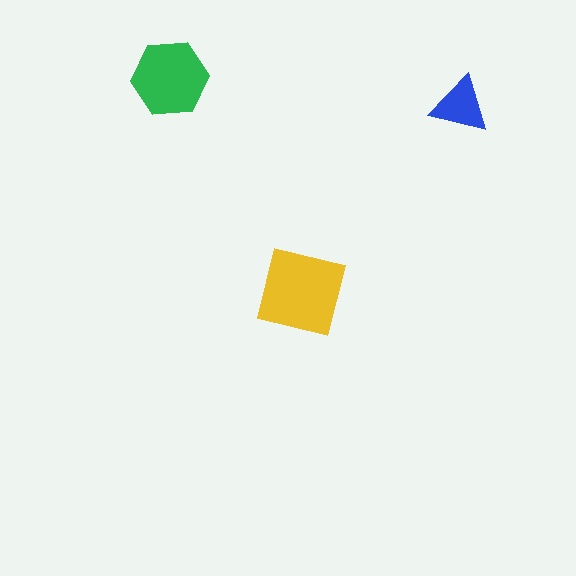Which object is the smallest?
The blue triangle.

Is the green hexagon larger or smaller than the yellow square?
Smaller.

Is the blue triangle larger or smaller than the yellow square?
Smaller.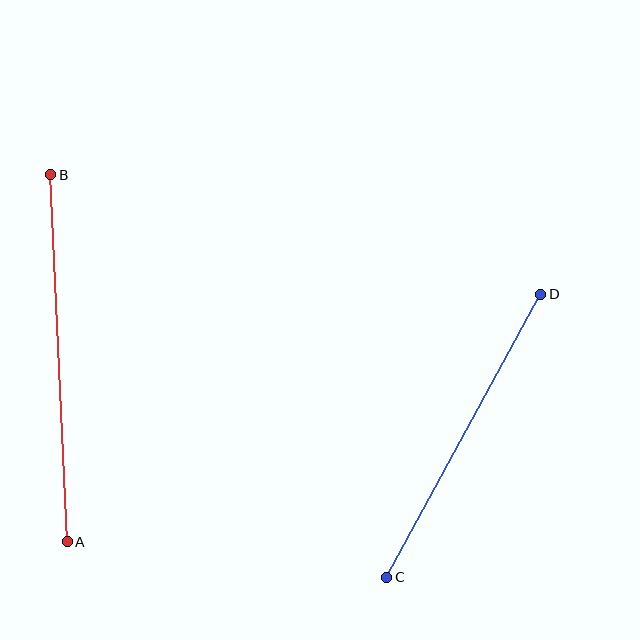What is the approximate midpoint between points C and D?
The midpoint is at approximately (464, 436) pixels.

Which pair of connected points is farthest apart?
Points A and B are farthest apart.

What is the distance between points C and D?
The distance is approximately 322 pixels.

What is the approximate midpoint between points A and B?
The midpoint is at approximately (59, 358) pixels.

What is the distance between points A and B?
The distance is approximately 368 pixels.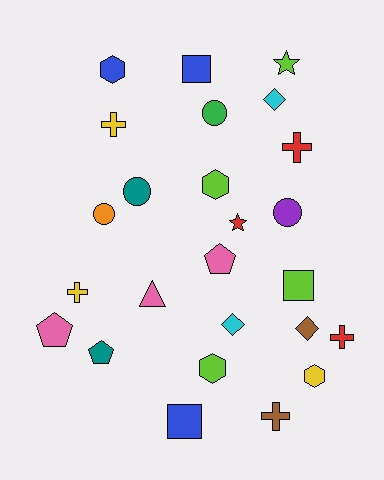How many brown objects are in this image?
There are 2 brown objects.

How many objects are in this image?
There are 25 objects.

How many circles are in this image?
There are 4 circles.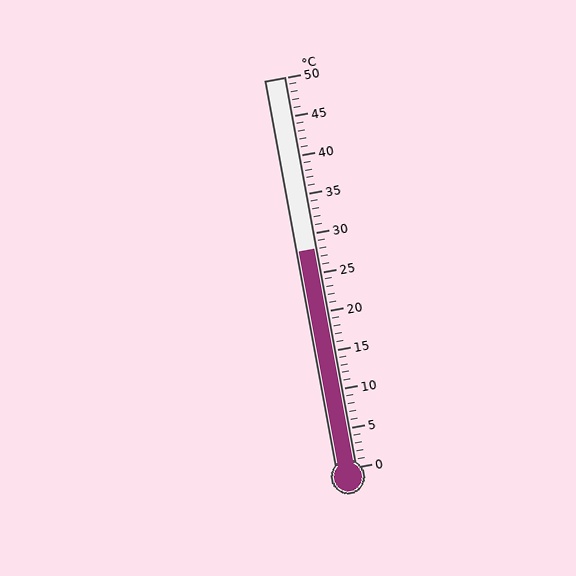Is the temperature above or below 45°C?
The temperature is below 45°C.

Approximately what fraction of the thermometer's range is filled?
The thermometer is filled to approximately 55% of its range.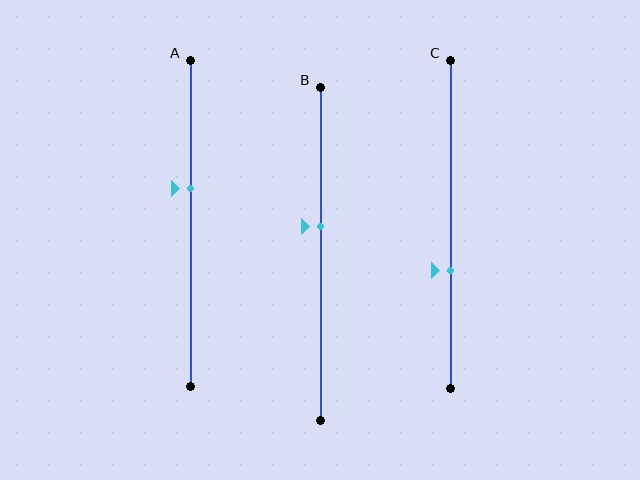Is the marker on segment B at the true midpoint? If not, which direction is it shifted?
No, the marker on segment B is shifted upward by about 8% of the segment length.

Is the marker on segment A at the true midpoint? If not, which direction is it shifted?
No, the marker on segment A is shifted upward by about 11% of the segment length.